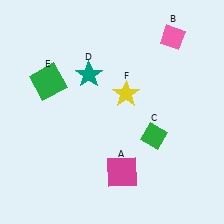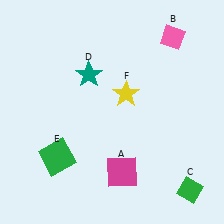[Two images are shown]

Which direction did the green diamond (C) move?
The green diamond (C) moved down.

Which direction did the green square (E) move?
The green square (E) moved down.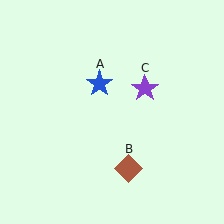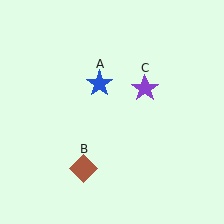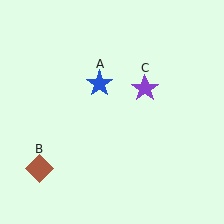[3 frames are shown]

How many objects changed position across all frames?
1 object changed position: brown diamond (object B).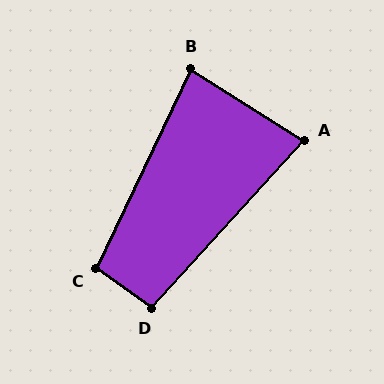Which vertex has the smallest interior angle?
A, at approximately 80 degrees.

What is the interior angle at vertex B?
Approximately 83 degrees (acute).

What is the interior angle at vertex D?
Approximately 97 degrees (obtuse).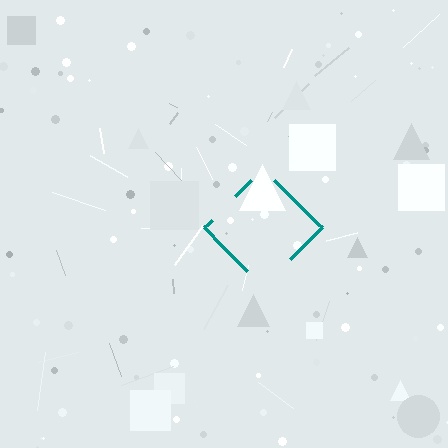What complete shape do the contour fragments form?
The contour fragments form a diamond.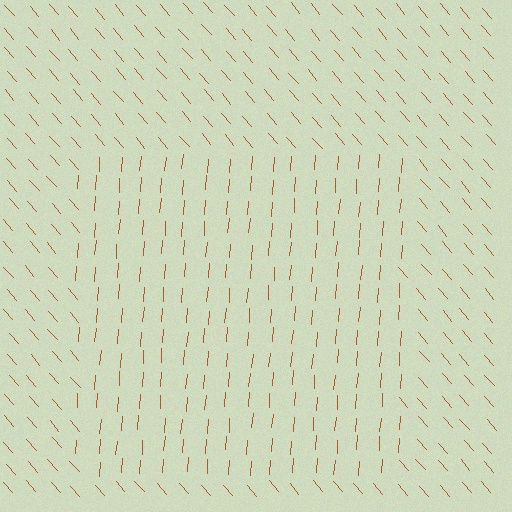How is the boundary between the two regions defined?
The boundary is defined purely by a change in line orientation (approximately 45 degrees difference). All lines are the same color and thickness.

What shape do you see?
I see a rectangle.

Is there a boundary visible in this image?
Yes, there is a texture boundary formed by a change in line orientation.